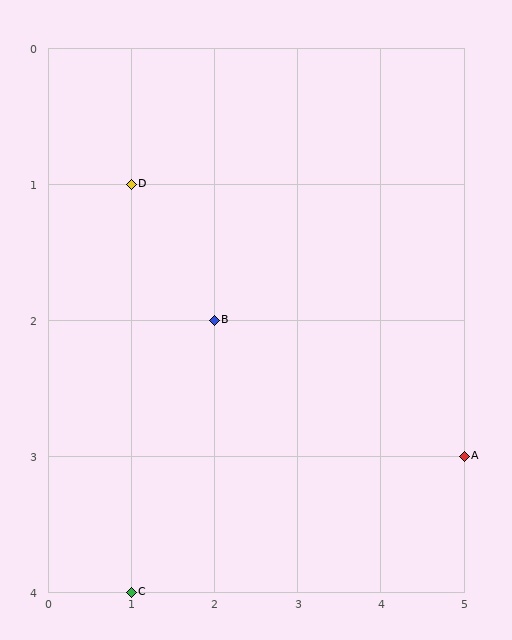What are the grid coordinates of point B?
Point B is at grid coordinates (2, 2).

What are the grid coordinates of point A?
Point A is at grid coordinates (5, 3).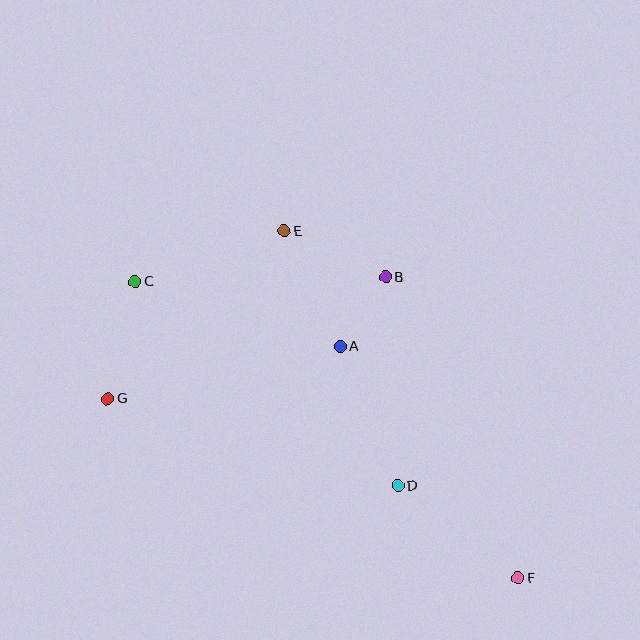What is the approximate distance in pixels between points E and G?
The distance between E and G is approximately 244 pixels.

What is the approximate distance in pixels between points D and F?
The distance between D and F is approximately 152 pixels.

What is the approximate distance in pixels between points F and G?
The distance between F and G is approximately 448 pixels.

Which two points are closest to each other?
Points A and B are closest to each other.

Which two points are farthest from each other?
Points C and F are farthest from each other.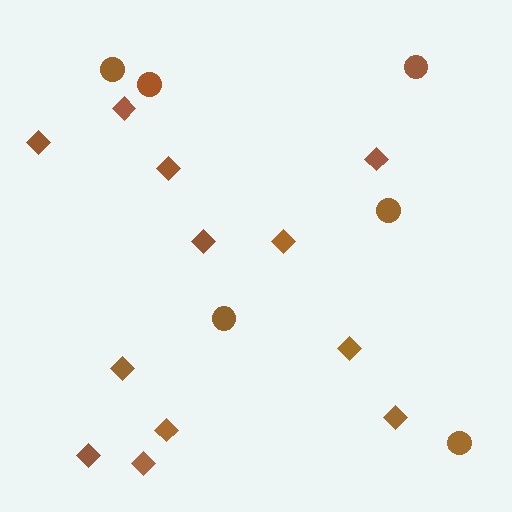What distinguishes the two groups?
There are 2 groups: one group of circles (6) and one group of diamonds (12).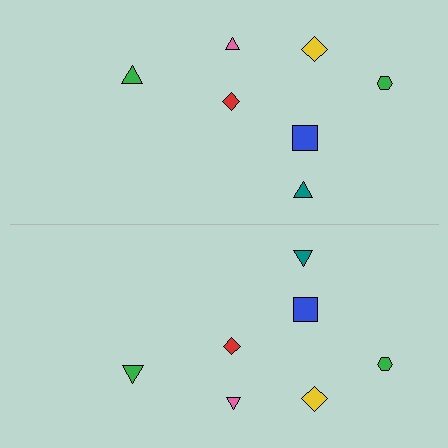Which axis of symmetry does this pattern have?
The pattern has a horizontal axis of symmetry running through the center of the image.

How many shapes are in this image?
There are 14 shapes in this image.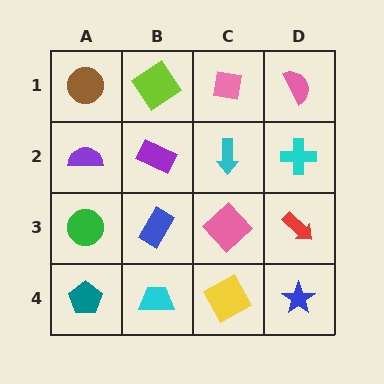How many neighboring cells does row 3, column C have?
4.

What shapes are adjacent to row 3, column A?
A purple semicircle (row 2, column A), a teal pentagon (row 4, column A), a blue rectangle (row 3, column B).